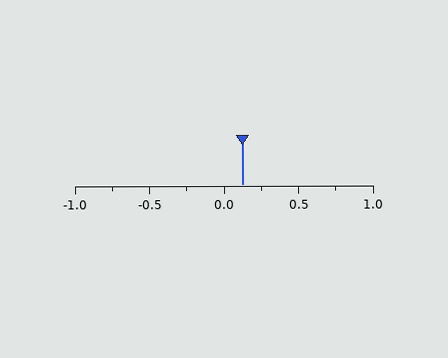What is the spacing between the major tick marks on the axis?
The major ticks are spaced 0.5 apart.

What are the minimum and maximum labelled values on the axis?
The axis runs from -1.0 to 1.0.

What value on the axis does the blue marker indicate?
The marker indicates approximately 0.12.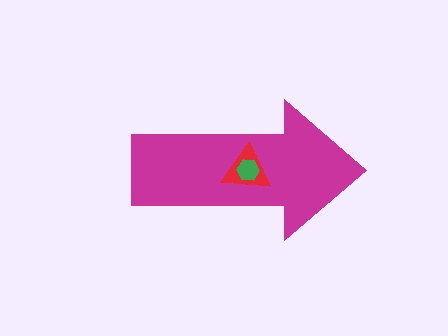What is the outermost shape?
The magenta arrow.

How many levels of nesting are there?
3.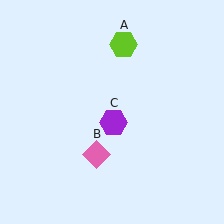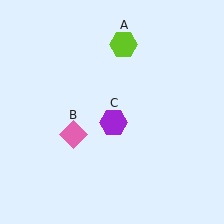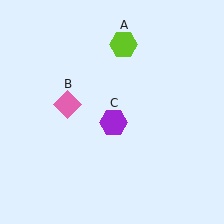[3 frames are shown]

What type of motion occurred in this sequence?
The pink diamond (object B) rotated clockwise around the center of the scene.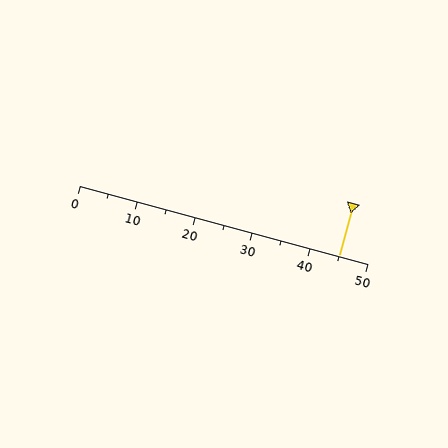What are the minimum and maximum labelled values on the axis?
The axis runs from 0 to 50.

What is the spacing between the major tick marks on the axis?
The major ticks are spaced 10 apart.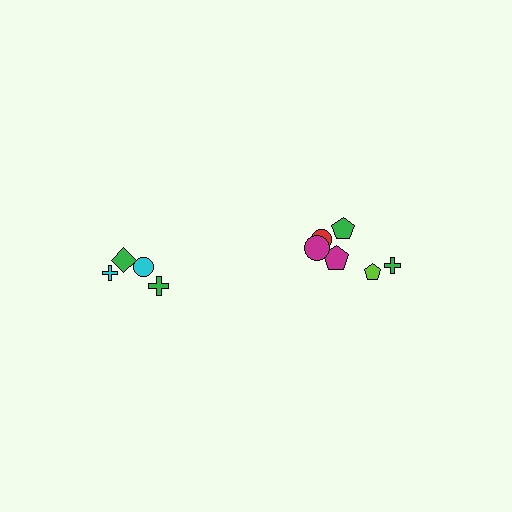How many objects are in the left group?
There are 4 objects.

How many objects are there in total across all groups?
There are 10 objects.